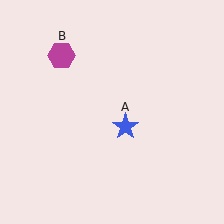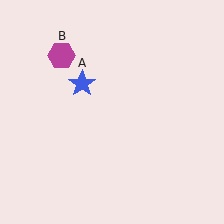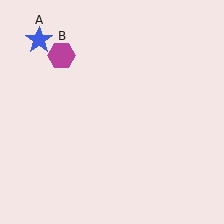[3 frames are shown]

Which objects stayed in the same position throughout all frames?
Magenta hexagon (object B) remained stationary.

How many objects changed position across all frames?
1 object changed position: blue star (object A).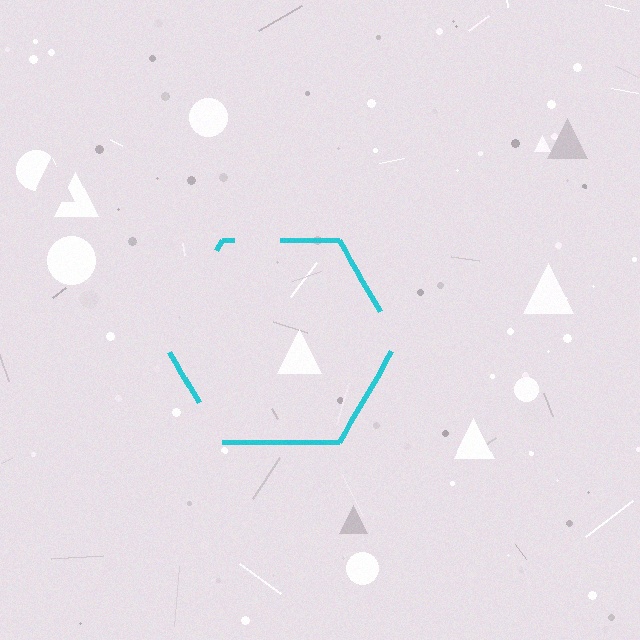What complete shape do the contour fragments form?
The contour fragments form a hexagon.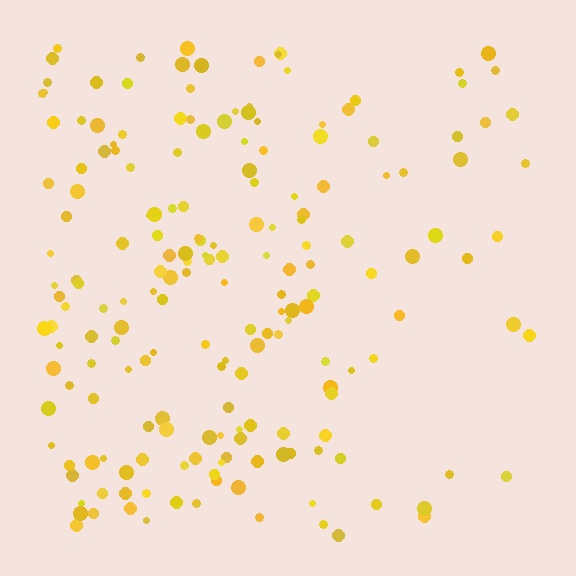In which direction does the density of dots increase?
From right to left, with the left side densest.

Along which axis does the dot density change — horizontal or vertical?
Horizontal.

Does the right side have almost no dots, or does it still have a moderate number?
Still a moderate number, just noticeably fewer than the left.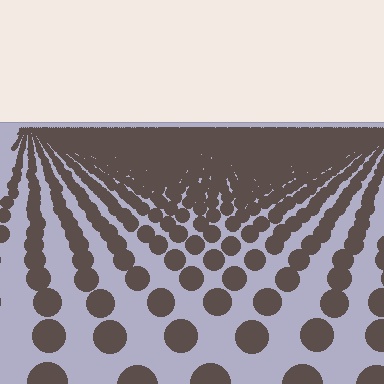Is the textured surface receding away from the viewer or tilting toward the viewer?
The surface is receding away from the viewer. Texture elements get smaller and denser toward the top.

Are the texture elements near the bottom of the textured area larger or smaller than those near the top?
Larger. Near the bottom, elements are closer to the viewer and appear at a bigger on-screen size.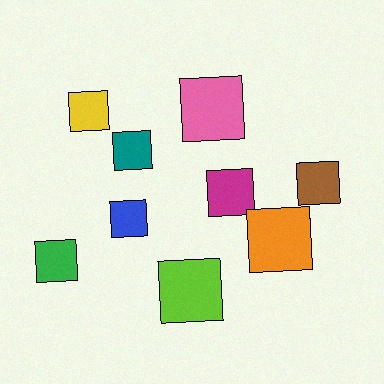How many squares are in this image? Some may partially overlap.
There are 9 squares.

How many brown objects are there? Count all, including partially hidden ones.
There is 1 brown object.